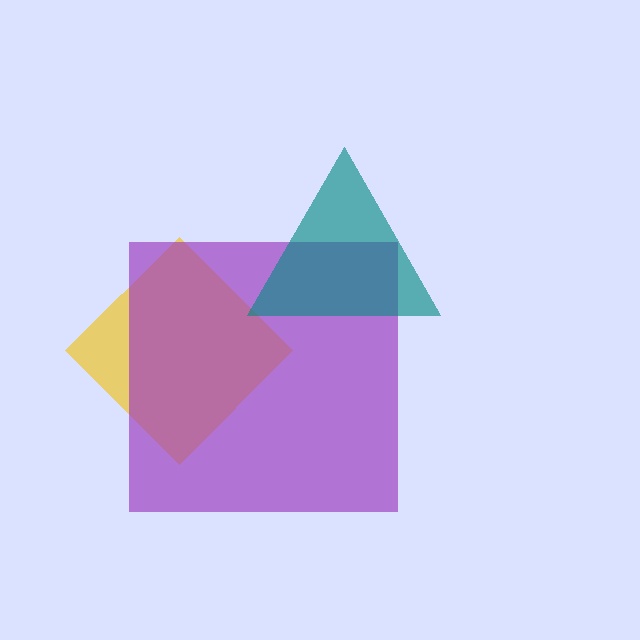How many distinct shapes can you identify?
There are 3 distinct shapes: a yellow diamond, a purple square, a teal triangle.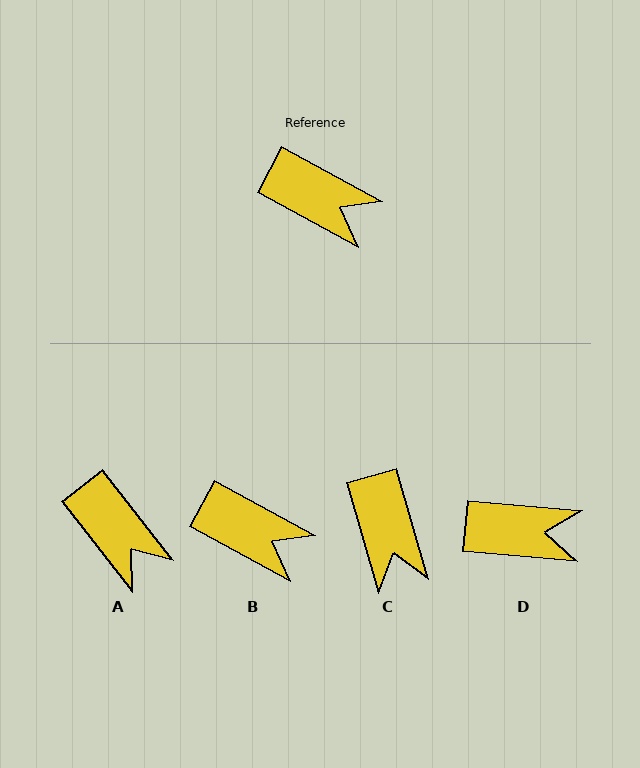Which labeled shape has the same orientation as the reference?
B.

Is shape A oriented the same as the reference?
No, it is off by about 24 degrees.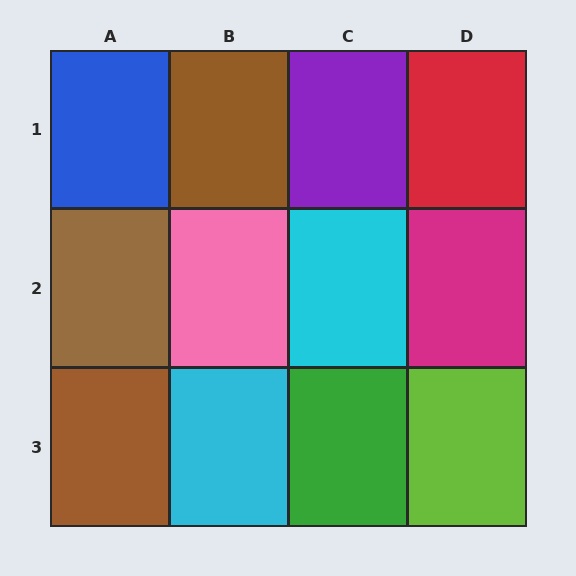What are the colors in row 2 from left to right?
Brown, pink, cyan, magenta.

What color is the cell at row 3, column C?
Green.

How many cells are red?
1 cell is red.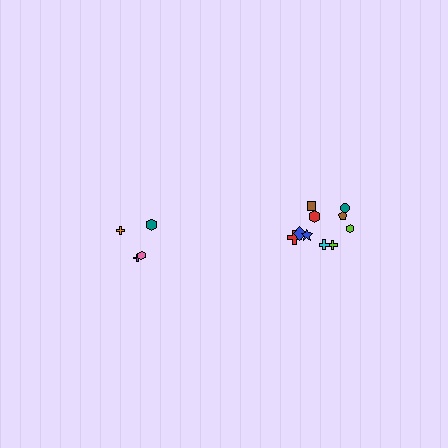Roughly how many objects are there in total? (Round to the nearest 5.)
Roughly 15 objects in total.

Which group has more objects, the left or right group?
The right group.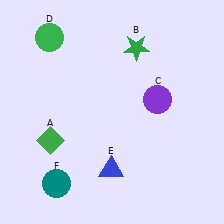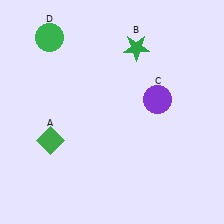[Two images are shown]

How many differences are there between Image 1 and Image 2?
There are 2 differences between the two images.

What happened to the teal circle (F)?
The teal circle (F) was removed in Image 2. It was in the bottom-left area of Image 1.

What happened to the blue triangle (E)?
The blue triangle (E) was removed in Image 2. It was in the bottom-left area of Image 1.